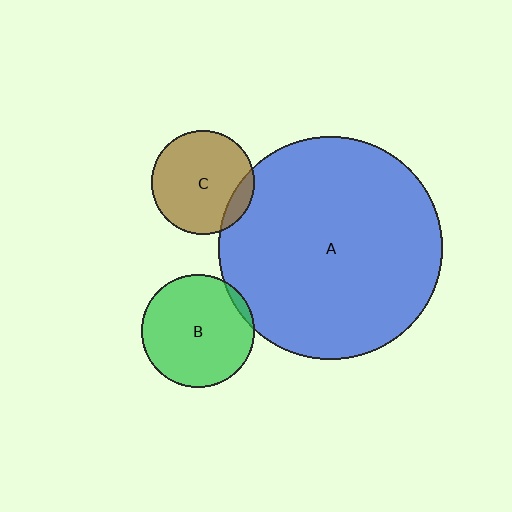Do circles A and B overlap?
Yes.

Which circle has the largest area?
Circle A (blue).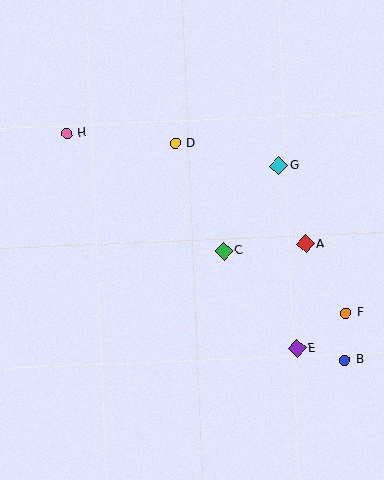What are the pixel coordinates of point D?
Point D is at (175, 144).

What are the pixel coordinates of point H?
Point H is at (67, 133).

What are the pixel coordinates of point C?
Point C is at (224, 251).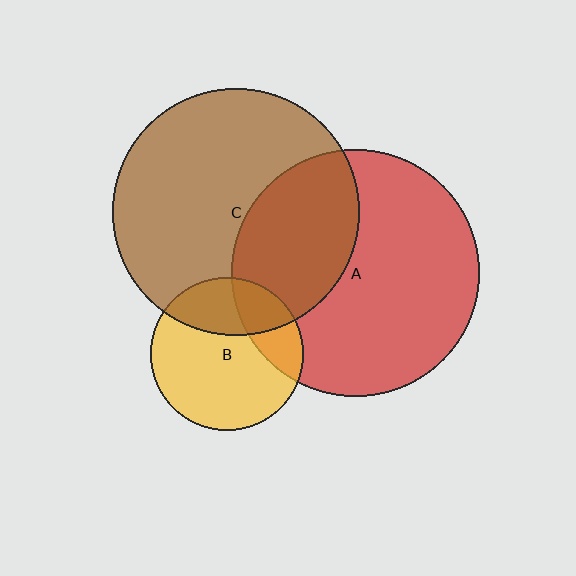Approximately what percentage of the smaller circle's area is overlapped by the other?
Approximately 35%.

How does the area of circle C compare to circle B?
Approximately 2.6 times.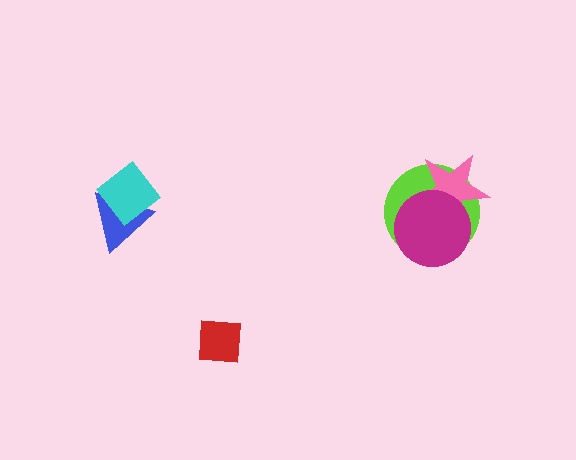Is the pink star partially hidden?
Yes, it is partially covered by another shape.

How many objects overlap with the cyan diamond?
1 object overlaps with the cyan diamond.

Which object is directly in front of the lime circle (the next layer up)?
The pink star is directly in front of the lime circle.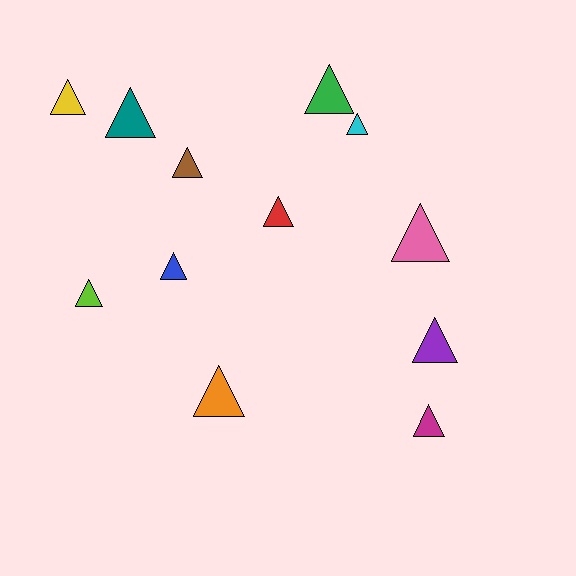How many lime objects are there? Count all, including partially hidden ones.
There is 1 lime object.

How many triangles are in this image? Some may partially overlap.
There are 12 triangles.